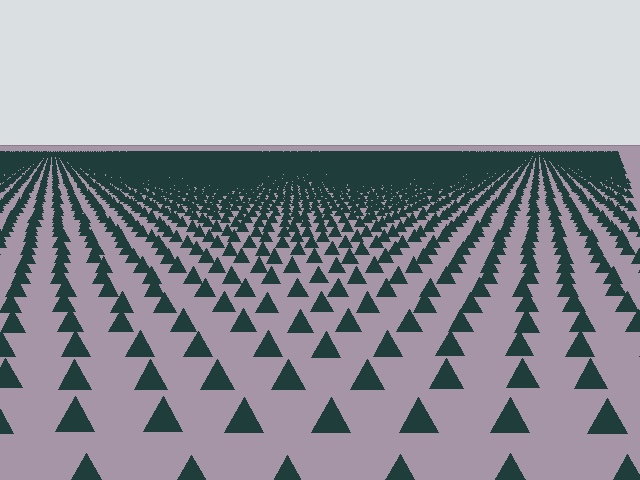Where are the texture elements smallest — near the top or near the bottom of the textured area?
Near the top.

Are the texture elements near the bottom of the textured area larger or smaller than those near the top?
Larger. Near the bottom, elements are closer to the viewer and appear at a bigger on-screen size.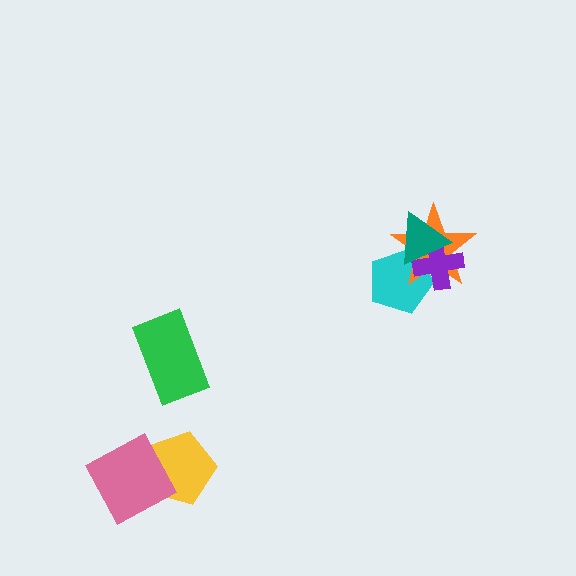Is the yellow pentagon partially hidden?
Yes, it is partially covered by another shape.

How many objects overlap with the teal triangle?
3 objects overlap with the teal triangle.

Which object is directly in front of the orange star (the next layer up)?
The purple cross is directly in front of the orange star.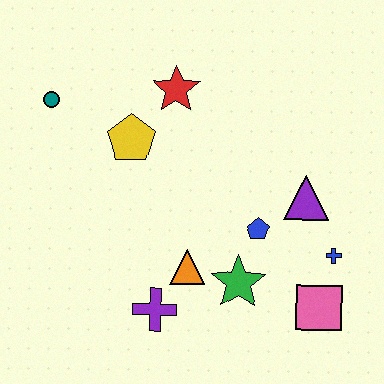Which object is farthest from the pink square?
The teal circle is farthest from the pink square.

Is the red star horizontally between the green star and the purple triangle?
No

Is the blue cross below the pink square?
No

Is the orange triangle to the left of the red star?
No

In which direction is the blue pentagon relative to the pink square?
The blue pentagon is above the pink square.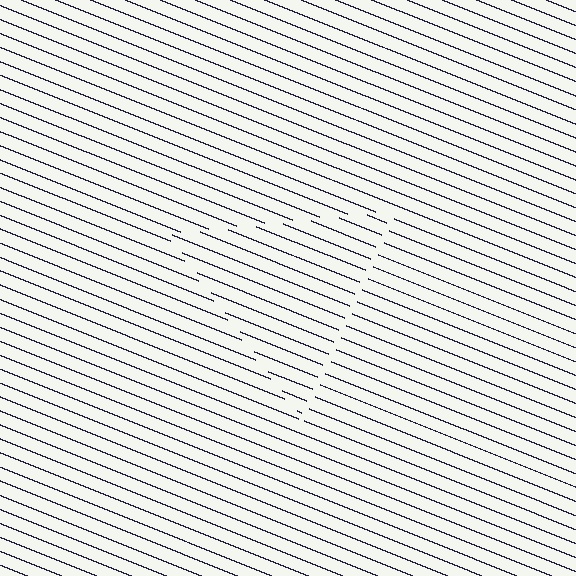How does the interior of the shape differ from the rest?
The interior of the shape contains the same grating, shifted by half a period — the contour is defined by the phase discontinuity where line-ends from the inner and outer gratings abut.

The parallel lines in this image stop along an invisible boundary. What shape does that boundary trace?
An illusory triangle. The interior of the shape contains the same grating, shifted by half a period — the contour is defined by the phase discontinuity where line-ends from the inner and outer gratings abut.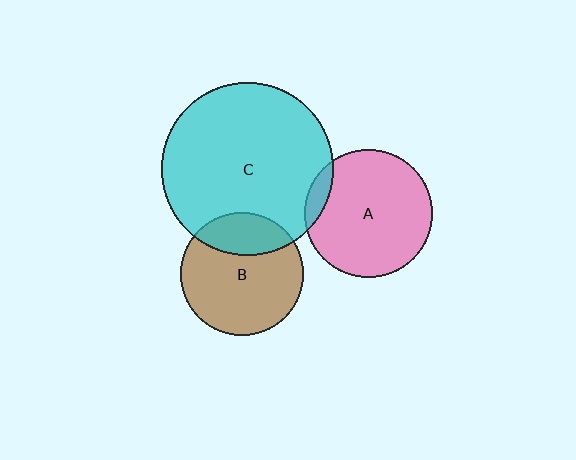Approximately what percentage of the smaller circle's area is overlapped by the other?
Approximately 25%.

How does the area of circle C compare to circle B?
Approximately 2.0 times.